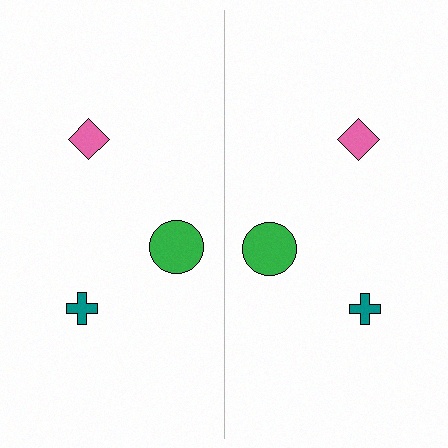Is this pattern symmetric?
Yes, this pattern has bilateral (reflection) symmetry.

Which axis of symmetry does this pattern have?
The pattern has a vertical axis of symmetry running through the center of the image.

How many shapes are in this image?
There are 6 shapes in this image.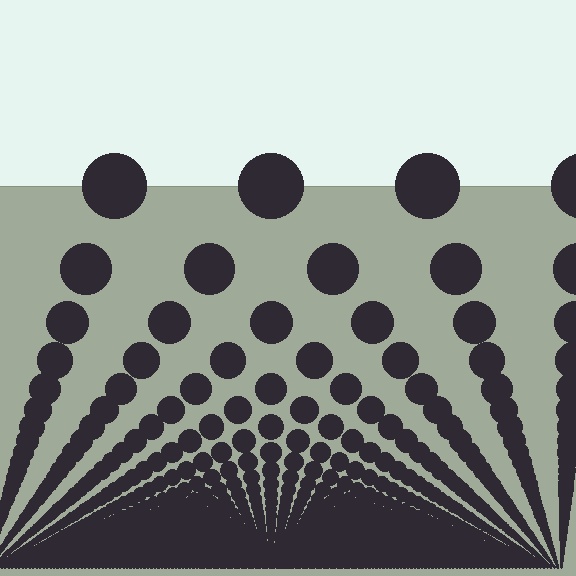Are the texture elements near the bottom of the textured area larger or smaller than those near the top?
Smaller. The gradient is inverted — elements near the bottom are smaller and denser.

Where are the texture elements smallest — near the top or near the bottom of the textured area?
Near the bottom.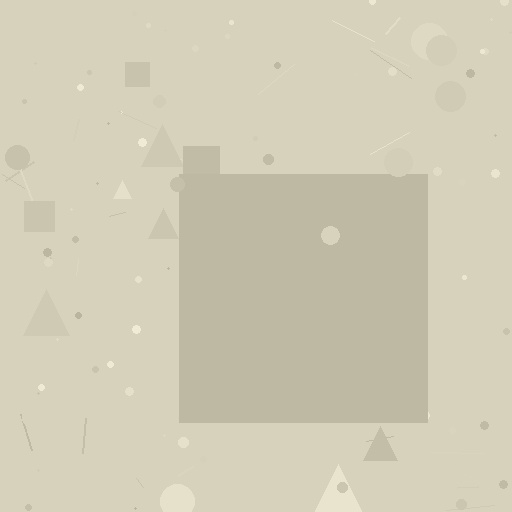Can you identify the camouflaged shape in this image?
The camouflaged shape is a square.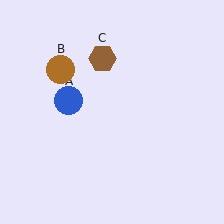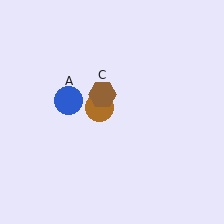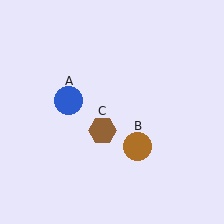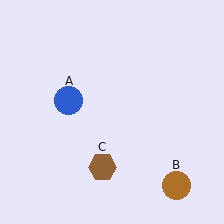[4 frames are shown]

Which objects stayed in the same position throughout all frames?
Blue circle (object A) remained stationary.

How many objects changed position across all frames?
2 objects changed position: brown circle (object B), brown hexagon (object C).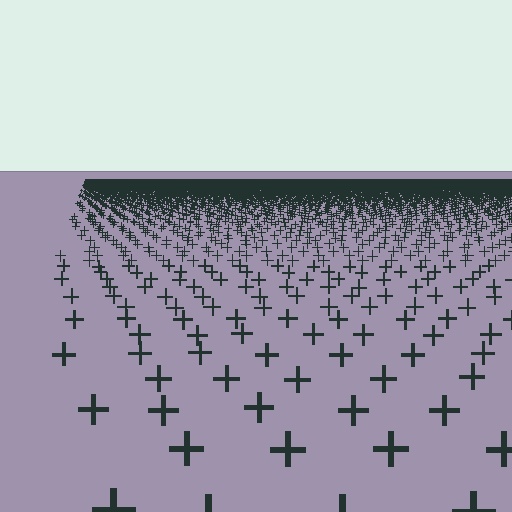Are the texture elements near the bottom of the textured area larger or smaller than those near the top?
Larger. Near the bottom, elements are closer to the viewer and appear at a bigger on-screen size.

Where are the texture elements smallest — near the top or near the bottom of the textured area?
Near the top.